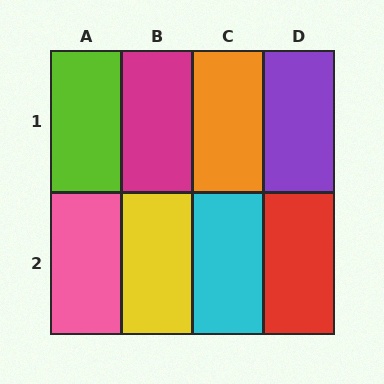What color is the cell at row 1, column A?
Lime.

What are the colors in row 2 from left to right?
Pink, yellow, cyan, red.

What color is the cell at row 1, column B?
Magenta.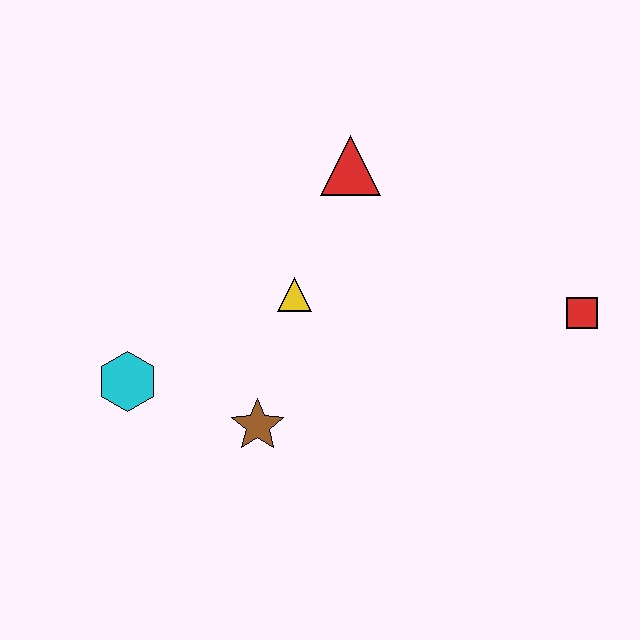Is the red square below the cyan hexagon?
No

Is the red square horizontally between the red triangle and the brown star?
No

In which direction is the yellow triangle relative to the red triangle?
The yellow triangle is below the red triangle.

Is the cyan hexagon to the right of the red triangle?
No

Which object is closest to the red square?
The red triangle is closest to the red square.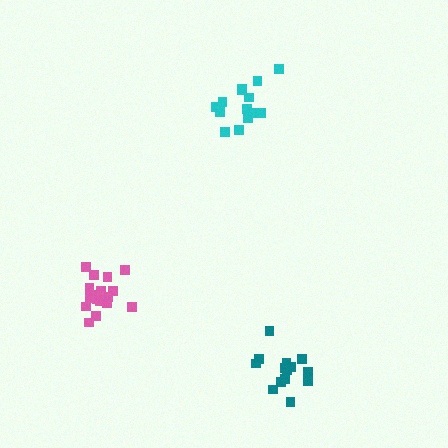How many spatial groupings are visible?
There are 3 spatial groupings.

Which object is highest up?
The cyan cluster is topmost.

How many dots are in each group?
Group 1: 14 dots, Group 2: 17 dots, Group 3: 14 dots (45 total).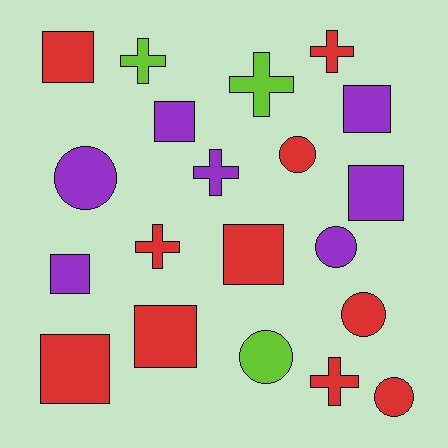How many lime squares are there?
There are no lime squares.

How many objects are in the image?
There are 20 objects.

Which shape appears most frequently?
Square, with 8 objects.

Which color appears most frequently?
Red, with 10 objects.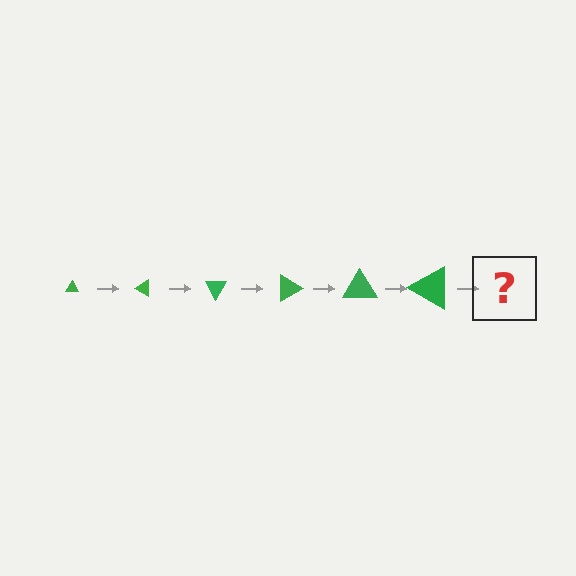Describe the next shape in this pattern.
It should be a triangle, larger than the previous one and rotated 180 degrees from the start.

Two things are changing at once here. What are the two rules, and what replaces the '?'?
The two rules are that the triangle grows larger each step and it rotates 30 degrees each step. The '?' should be a triangle, larger than the previous one and rotated 180 degrees from the start.